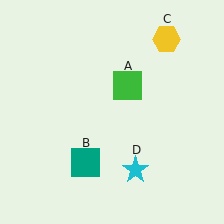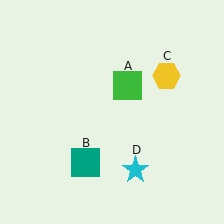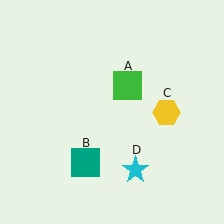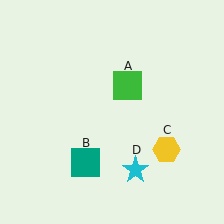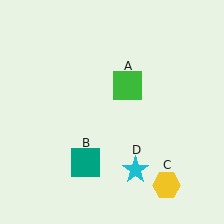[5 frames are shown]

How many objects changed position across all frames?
1 object changed position: yellow hexagon (object C).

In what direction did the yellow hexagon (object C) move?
The yellow hexagon (object C) moved down.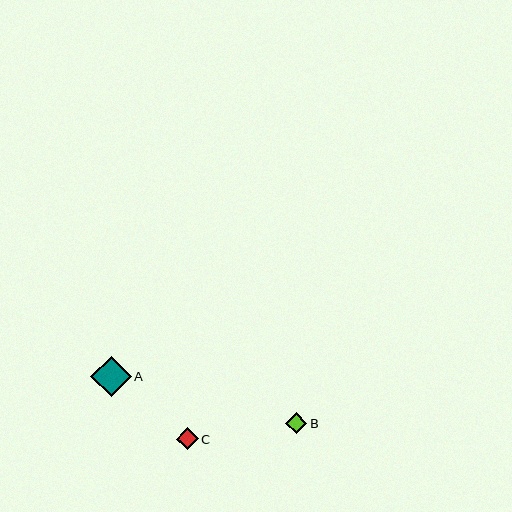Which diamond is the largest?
Diamond A is the largest with a size of approximately 41 pixels.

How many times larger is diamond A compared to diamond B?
Diamond A is approximately 1.9 times the size of diamond B.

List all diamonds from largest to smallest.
From largest to smallest: A, C, B.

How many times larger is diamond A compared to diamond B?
Diamond A is approximately 1.9 times the size of diamond B.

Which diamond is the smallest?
Diamond B is the smallest with a size of approximately 21 pixels.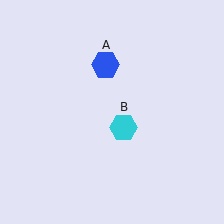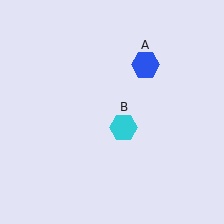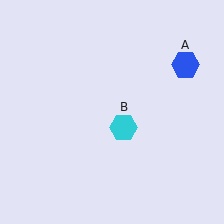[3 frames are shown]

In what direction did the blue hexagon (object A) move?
The blue hexagon (object A) moved right.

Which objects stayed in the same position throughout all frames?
Cyan hexagon (object B) remained stationary.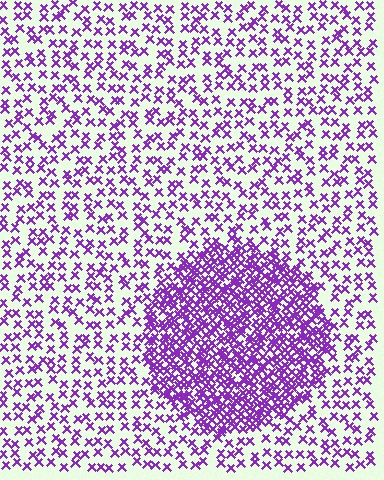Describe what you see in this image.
The image contains small purple elements arranged at two different densities. A circle-shaped region is visible where the elements are more densely packed than the surrounding area.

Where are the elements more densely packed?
The elements are more densely packed inside the circle boundary.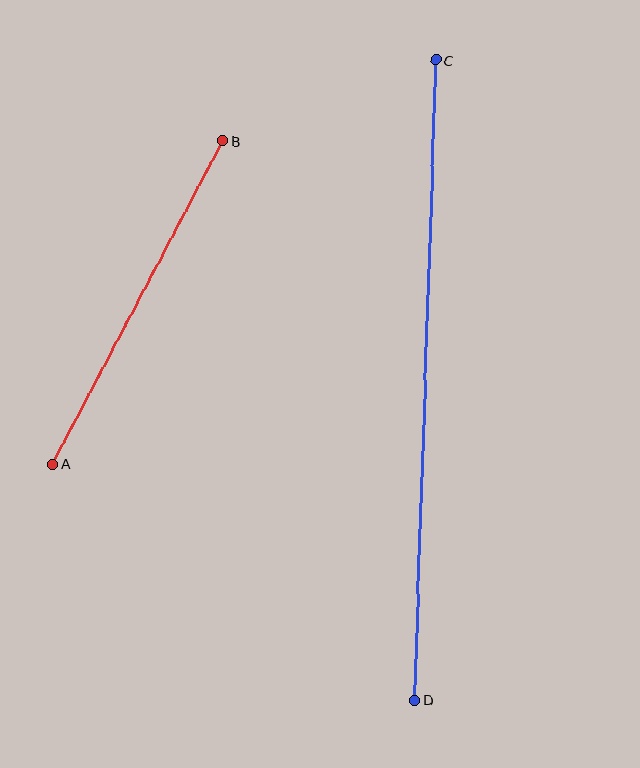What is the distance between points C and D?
The distance is approximately 641 pixels.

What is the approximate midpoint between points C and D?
The midpoint is at approximately (425, 380) pixels.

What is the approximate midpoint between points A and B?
The midpoint is at approximately (138, 303) pixels.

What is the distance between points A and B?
The distance is approximately 365 pixels.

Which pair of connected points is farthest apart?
Points C and D are farthest apart.